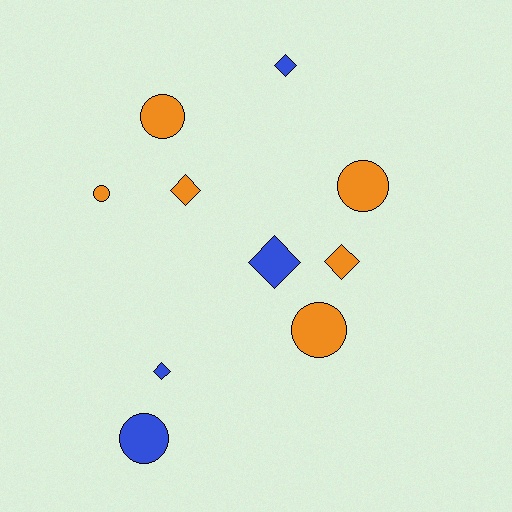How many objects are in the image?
There are 10 objects.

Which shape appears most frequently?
Diamond, with 5 objects.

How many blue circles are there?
There is 1 blue circle.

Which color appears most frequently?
Orange, with 6 objects.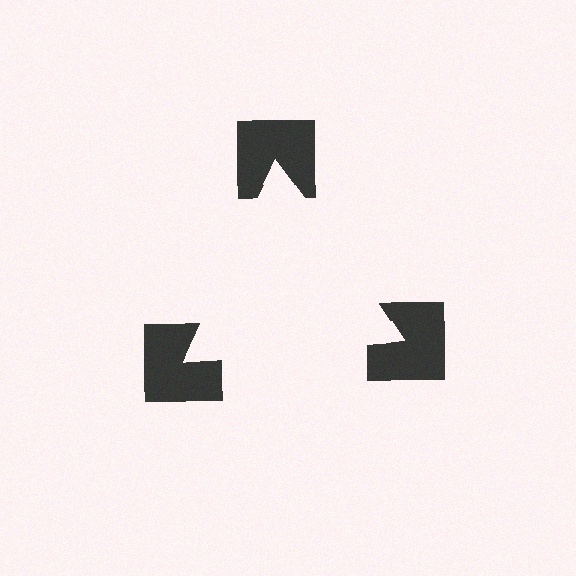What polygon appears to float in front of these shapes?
An illusory triangle — its edges are inferred from the aligned wedge cuts in the notched squares, not physically drawn.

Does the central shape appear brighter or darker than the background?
It typically appears slightly brighter than the background, even though no actual brightness change is drawn.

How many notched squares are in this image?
There are 3 — one at each vertex of the illusory triangle.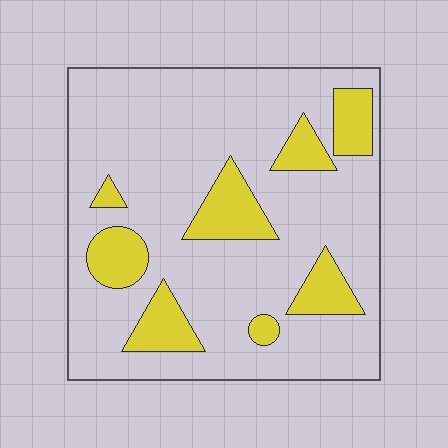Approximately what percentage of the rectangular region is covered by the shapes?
Approximately 20%.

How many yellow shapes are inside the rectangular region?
8.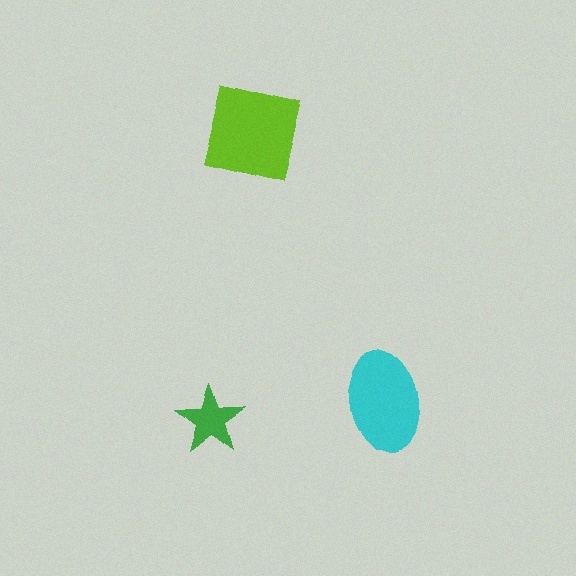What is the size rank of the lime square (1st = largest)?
1st.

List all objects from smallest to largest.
The green star, the cyan ellipse, the lime square.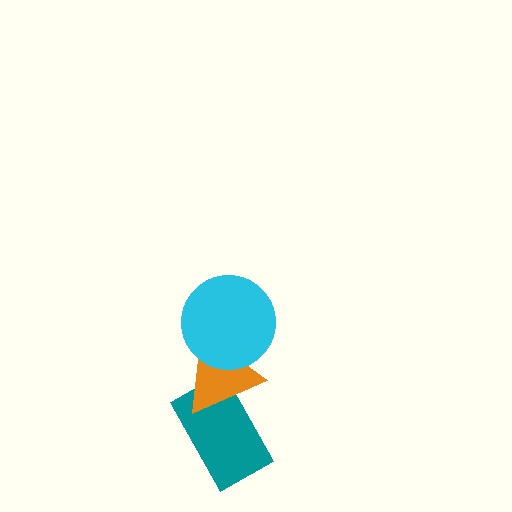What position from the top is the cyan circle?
The cyan circle is 1st from the top.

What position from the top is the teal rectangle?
The teal rectangle is 3rd from the top.